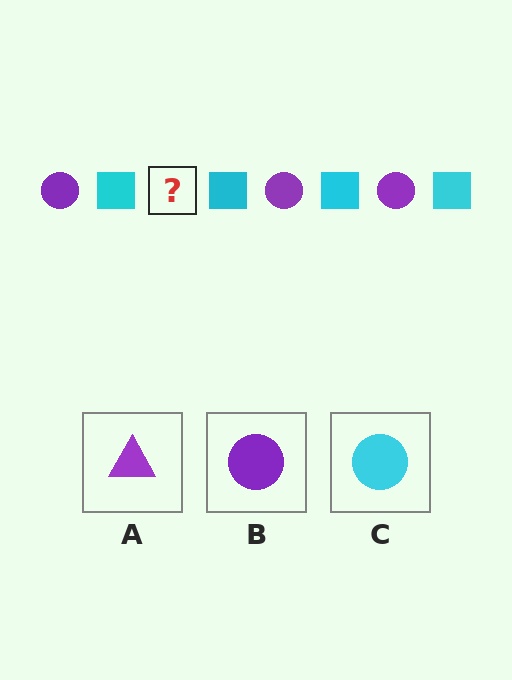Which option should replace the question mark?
Option B.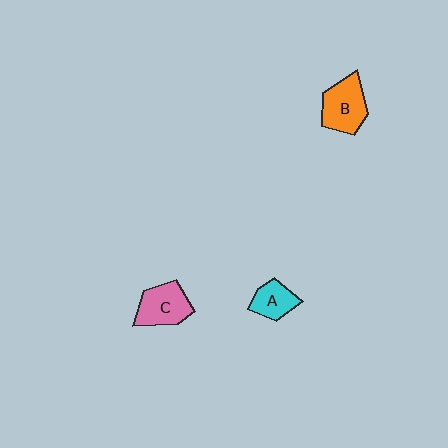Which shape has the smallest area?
Shape A (cyan).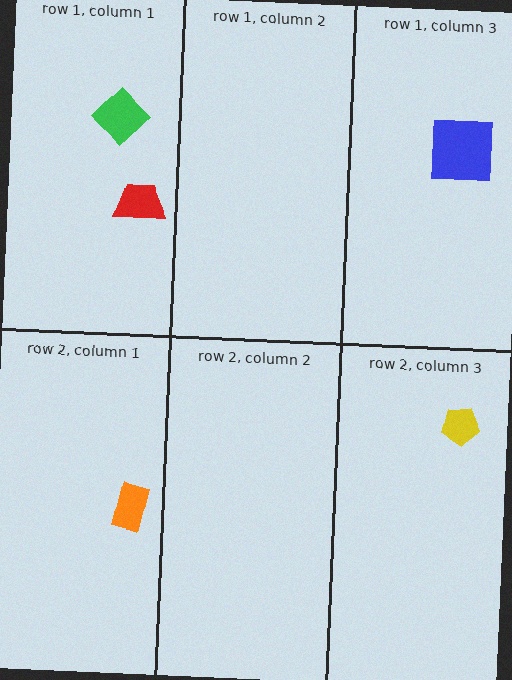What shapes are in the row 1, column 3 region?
The blue square.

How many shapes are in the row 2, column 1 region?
1.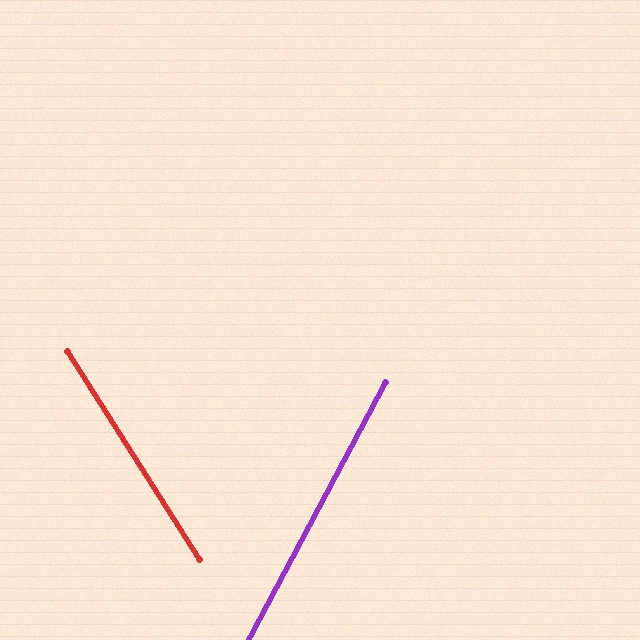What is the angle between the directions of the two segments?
Approximately 60 degrees.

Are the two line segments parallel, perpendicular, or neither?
Neither parallel nor perpendicular — they differ by about 60°.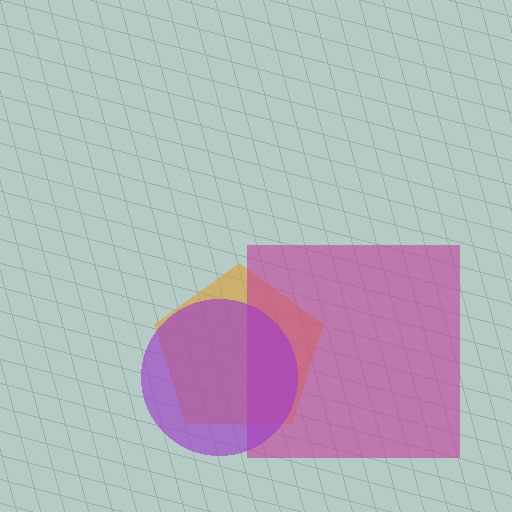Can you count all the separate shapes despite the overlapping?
Yes, there are 3 separate shapes.